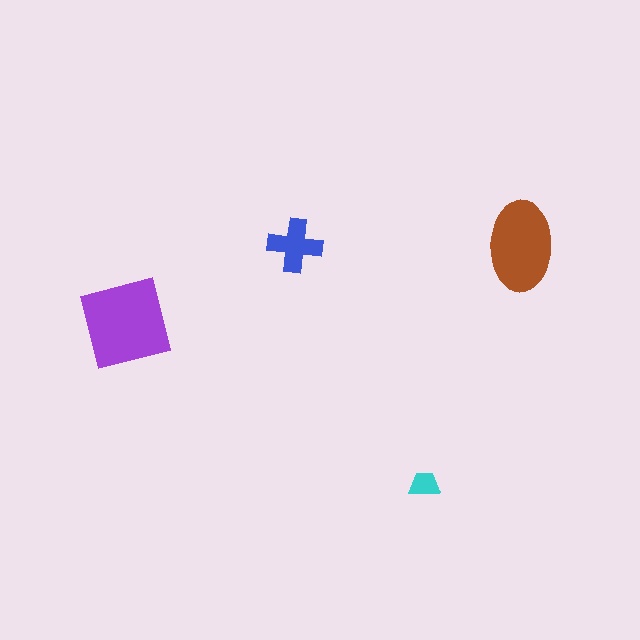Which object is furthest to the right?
The brown ellipse is rightmost.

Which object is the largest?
The purple square.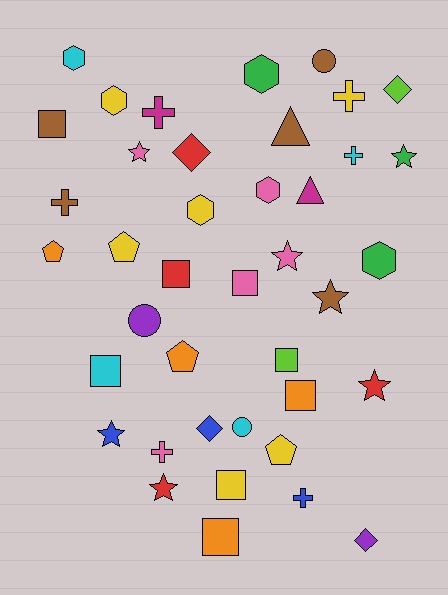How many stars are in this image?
There are 7 stars.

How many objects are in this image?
There are 40 objects.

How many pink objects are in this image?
There are 5 pink objects.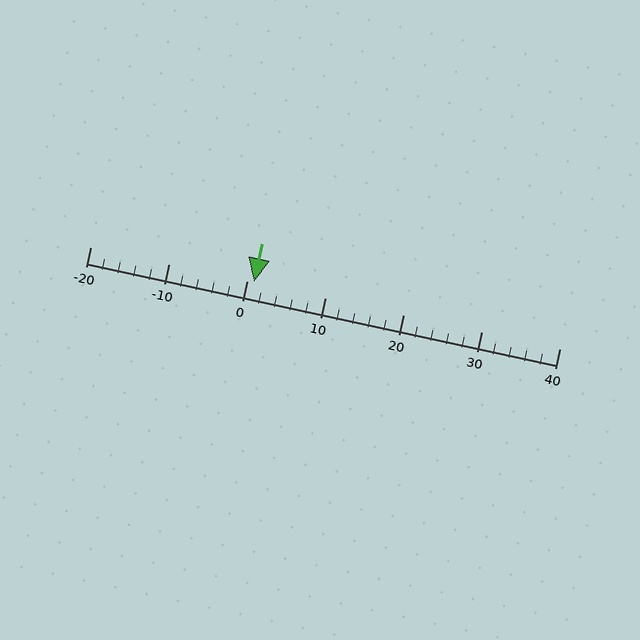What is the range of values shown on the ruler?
The ruler shows values from -20 to 40.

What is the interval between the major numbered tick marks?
The major tick marks are spaced 10 units apart.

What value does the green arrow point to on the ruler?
The green arrow points to approximately 1.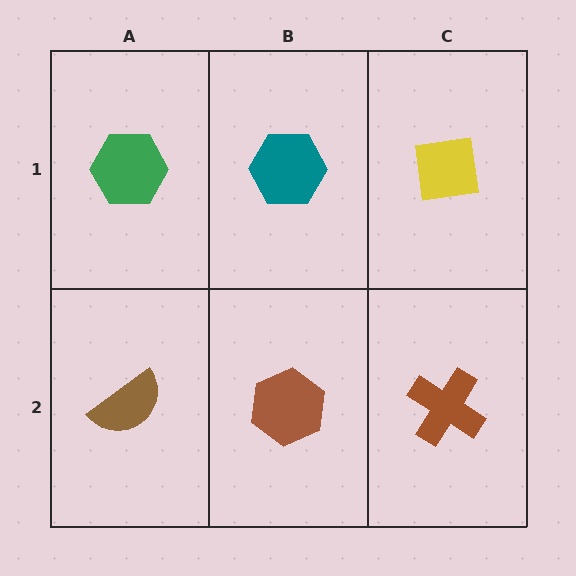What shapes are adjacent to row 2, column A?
A green hexagon (row 1, column A), a brown hexagon (row 2, column B).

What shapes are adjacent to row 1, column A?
A brown semicircle (row 2, column A), a teal hexagon (row 1, column B).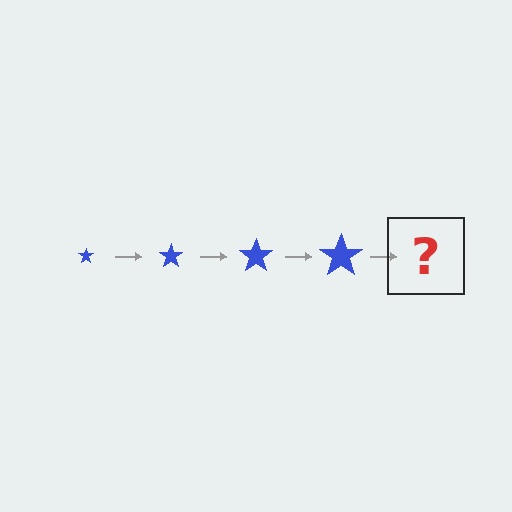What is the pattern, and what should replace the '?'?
The pattern is that the star gets progressively larger each step. The '?' should be a blue star, larger than the previous one.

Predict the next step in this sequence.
The next step is a blue star, larger than the previous one.